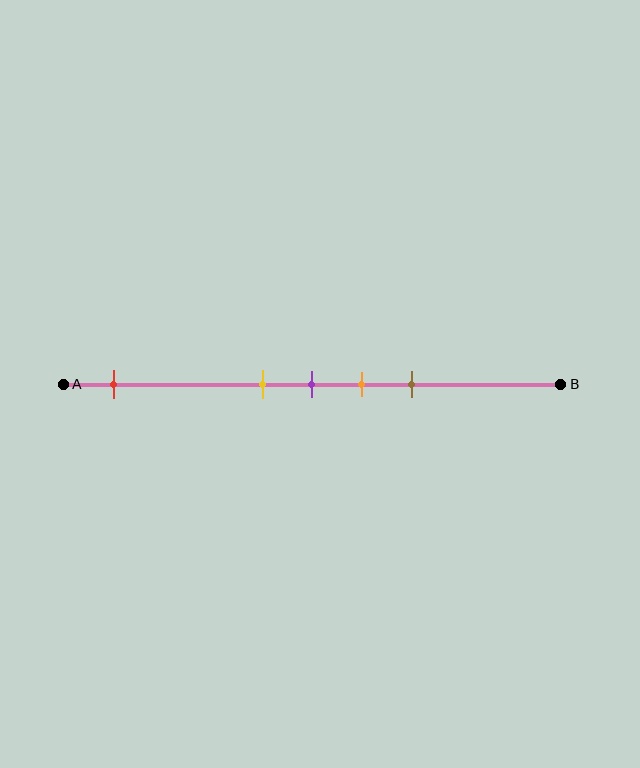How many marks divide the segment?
There are 5 marks dividing the segment.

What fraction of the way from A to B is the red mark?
The red mark is approximately 10% (0.1) of the way from A to B.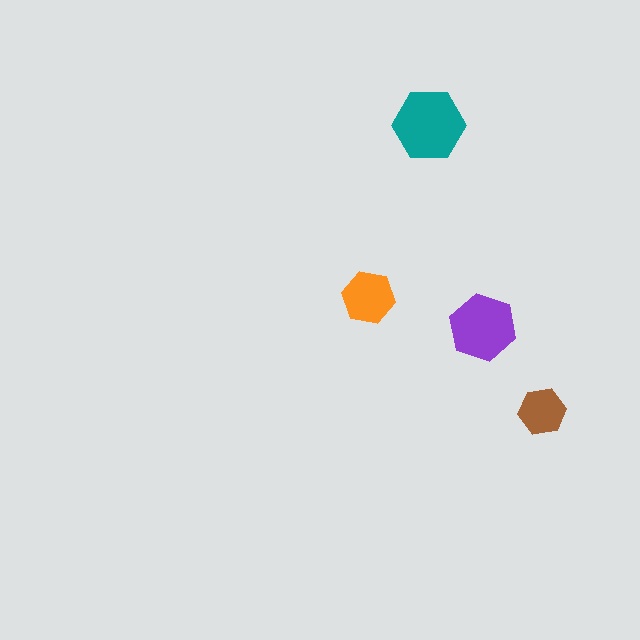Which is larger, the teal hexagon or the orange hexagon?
The teal one.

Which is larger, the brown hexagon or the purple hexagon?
The purple one.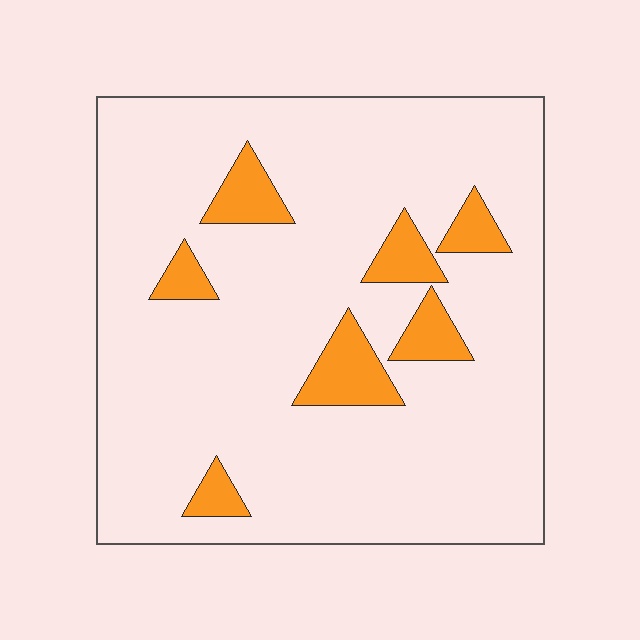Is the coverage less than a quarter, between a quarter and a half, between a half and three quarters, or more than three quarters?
Less than a quarter.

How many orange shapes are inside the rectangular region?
7.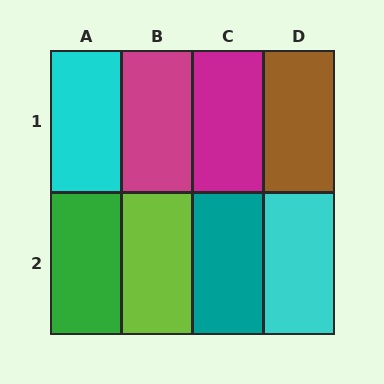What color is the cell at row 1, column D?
Brown.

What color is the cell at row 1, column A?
Cyan.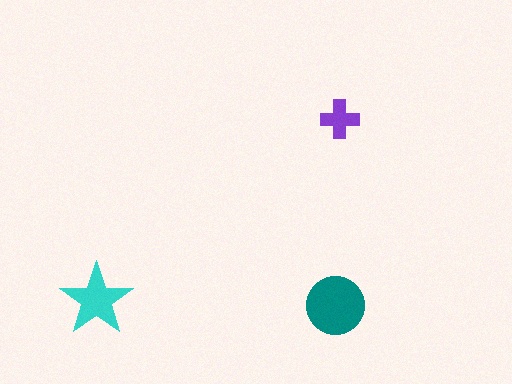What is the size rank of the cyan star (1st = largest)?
2nd.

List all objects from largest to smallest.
The teal circle, the cyan star, the purple cross.